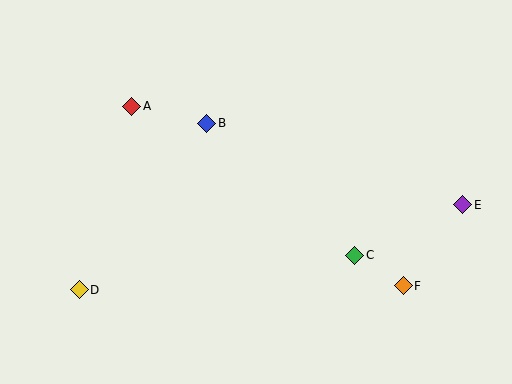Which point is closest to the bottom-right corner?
Point F is closest to the bottom-right corner.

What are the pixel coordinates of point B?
Point B is at (207, 123).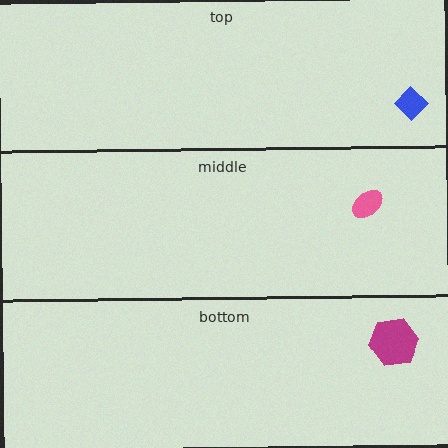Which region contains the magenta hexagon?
The bottom region.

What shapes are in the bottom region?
The magenta hexagon.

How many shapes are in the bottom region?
1.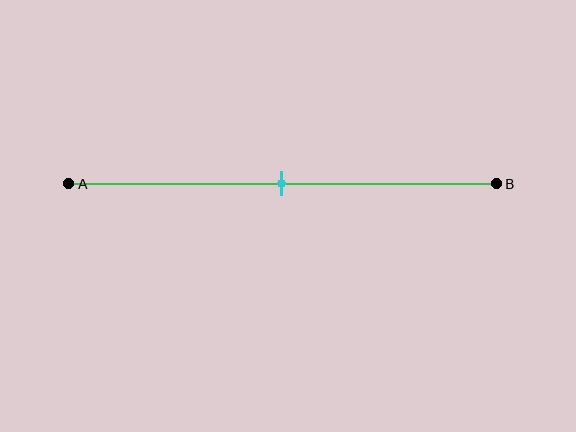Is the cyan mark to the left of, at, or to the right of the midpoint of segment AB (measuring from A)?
The cyan mark is approximately at the midpoint of segment AB.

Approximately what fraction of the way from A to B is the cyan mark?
The cyan mark is approximately 50% of the way from A to B.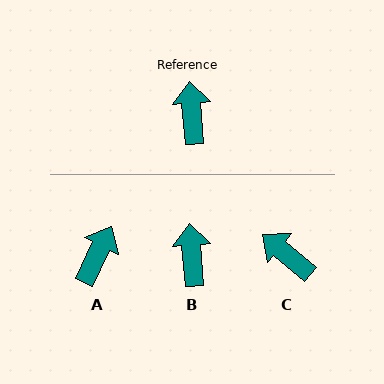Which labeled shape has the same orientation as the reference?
B.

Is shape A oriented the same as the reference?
No, it is off by about 31 degrees.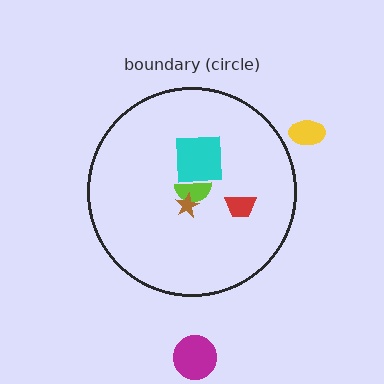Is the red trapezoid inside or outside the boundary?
Inside.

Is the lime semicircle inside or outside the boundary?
Inside.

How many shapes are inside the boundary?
4 inside, 2 outside.